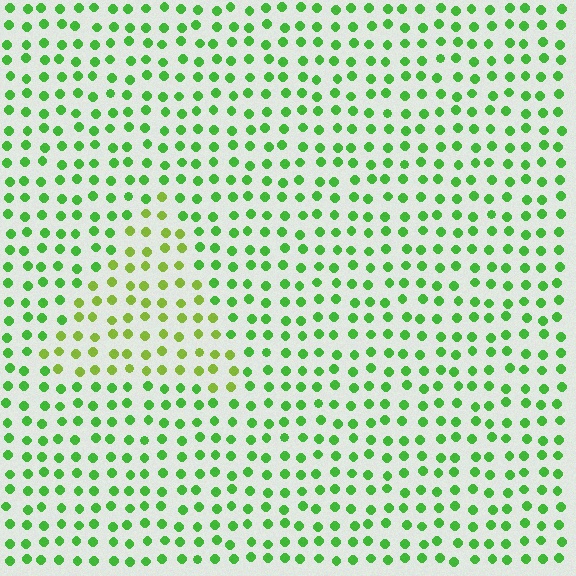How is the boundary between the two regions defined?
The boundary is defined purely by a slight shift in hue (about 31 degrees). Spacing, size, and orientation are identical on both sides.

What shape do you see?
I see a triangle.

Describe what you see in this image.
The image is filled with small green elements in a uniform arrangement. A triangle-shaped region is visible where the elements are tinted to a slightly different hue, forming a subtle color boundary.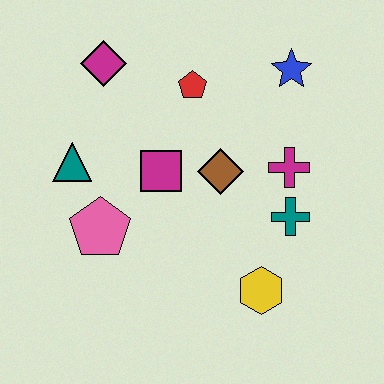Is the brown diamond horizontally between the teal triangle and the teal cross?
Yes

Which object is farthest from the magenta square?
The blue star is farthest from the magenta square.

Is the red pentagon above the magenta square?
Yes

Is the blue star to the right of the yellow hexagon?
Yes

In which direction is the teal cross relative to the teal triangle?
The teal cross is to the right of the teal triangle.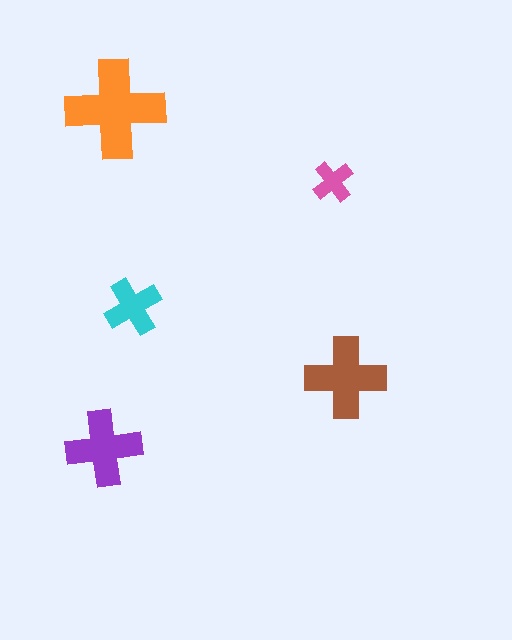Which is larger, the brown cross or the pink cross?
The brown one.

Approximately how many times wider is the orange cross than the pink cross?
About 2.5 times wider.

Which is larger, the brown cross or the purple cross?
The brown one.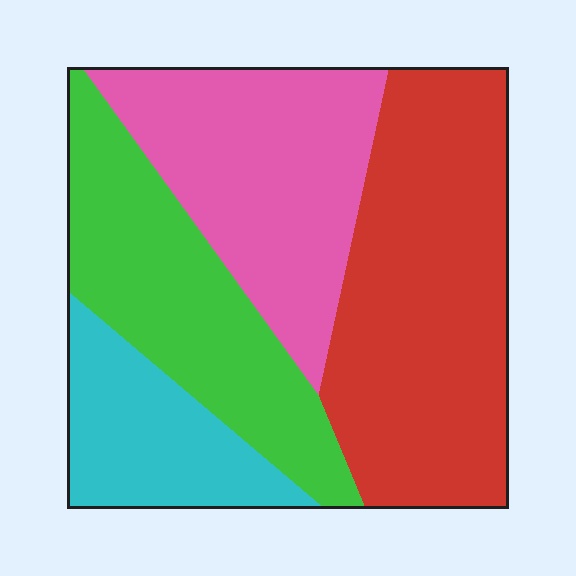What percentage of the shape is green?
Green covers about 25% of the shape.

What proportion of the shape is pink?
Pink covers about 25% of the shape.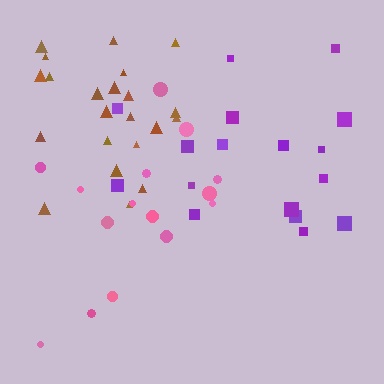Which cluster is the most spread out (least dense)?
Pink.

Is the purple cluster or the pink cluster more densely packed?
Purple.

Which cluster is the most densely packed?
Brown.